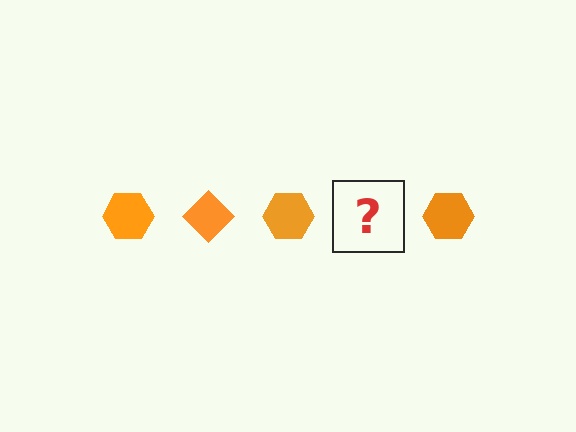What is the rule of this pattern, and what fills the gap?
The rule is that the pattern cycles through hexagon, diamond shapes in orange. The gap should be filled with an orange diamond.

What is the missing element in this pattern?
The missing element is an orange diamond.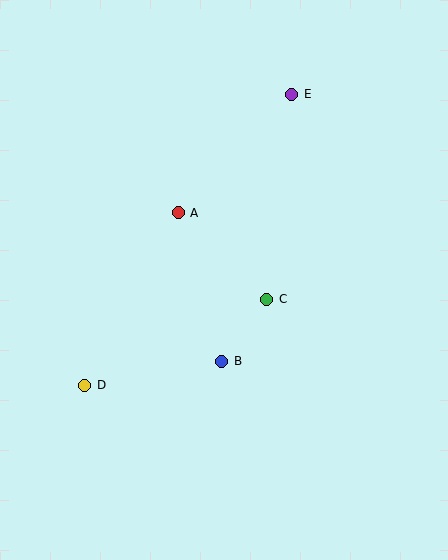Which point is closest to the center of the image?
Point C at (267, 299) is closest to the center.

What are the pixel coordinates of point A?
Point A is at (178, 213).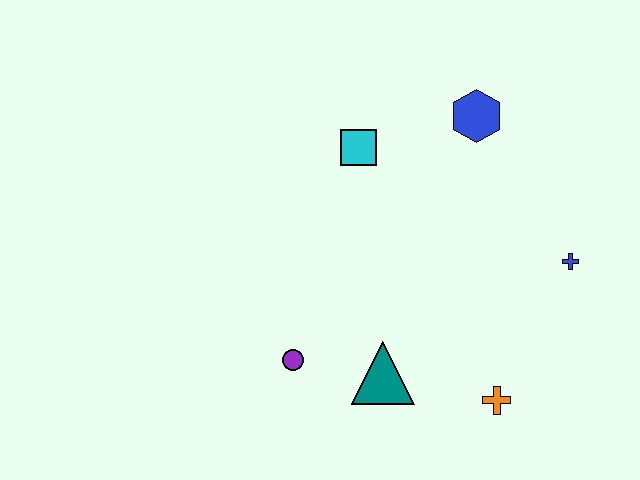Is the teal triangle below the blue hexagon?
Yes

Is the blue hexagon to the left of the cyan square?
No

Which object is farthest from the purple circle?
The blue hexagon is farthest from the purple circle.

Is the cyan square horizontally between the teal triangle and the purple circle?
Yes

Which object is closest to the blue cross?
The orange cross is closest to the blue cross.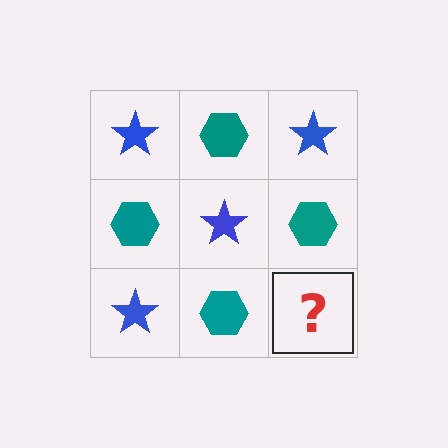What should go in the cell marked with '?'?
The missing cell should contain a blue star.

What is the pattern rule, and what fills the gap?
The rule is that it alternates blue star and teal hexagon in a checkerboard pattern. The gap should be filled with a blue star.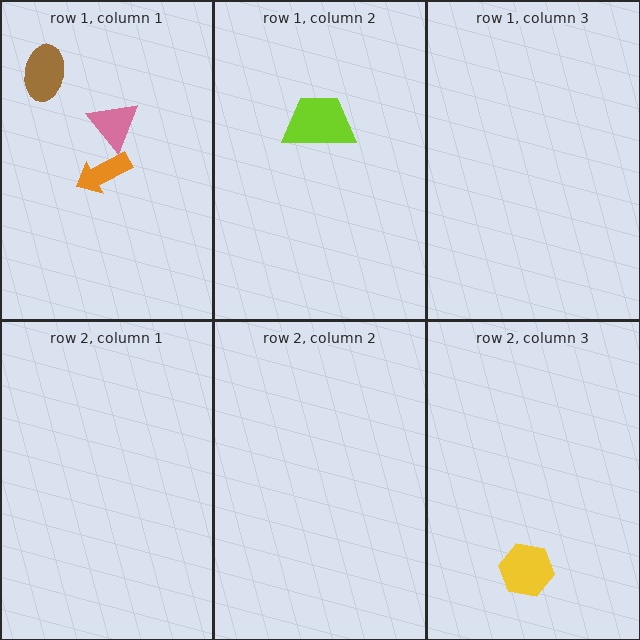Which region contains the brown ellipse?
The row 1, column 1 region.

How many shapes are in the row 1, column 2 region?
1.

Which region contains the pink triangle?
The row 1, column 1 region.